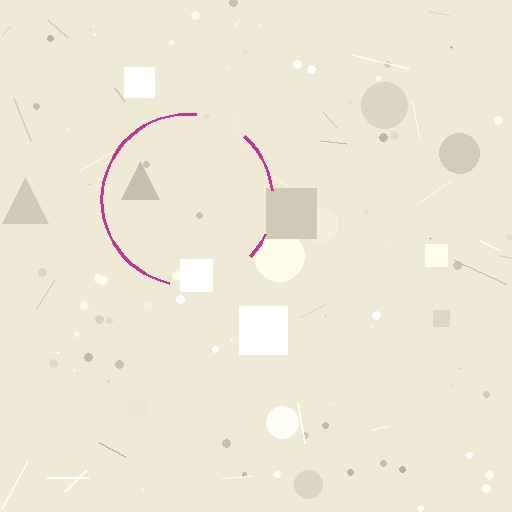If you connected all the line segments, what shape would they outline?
They would outline a circle.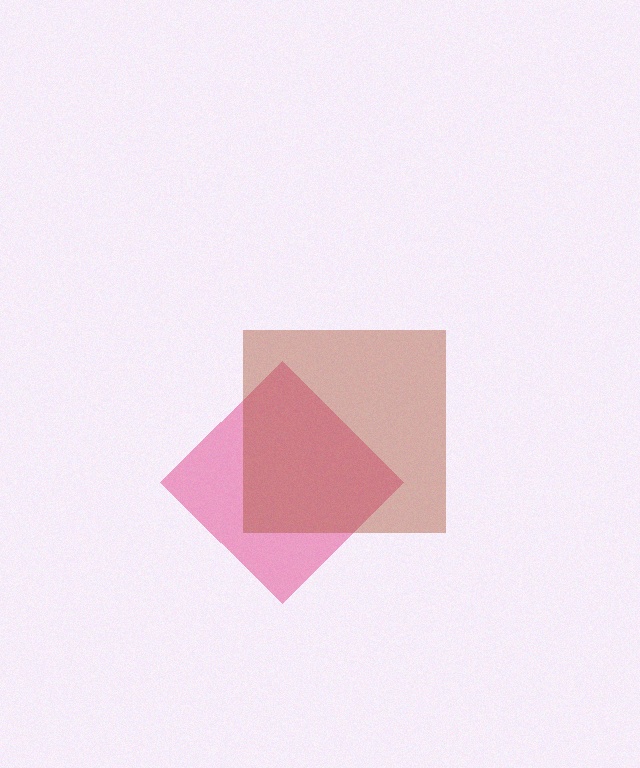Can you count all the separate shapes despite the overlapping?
Yes, there are 2 separate shapes.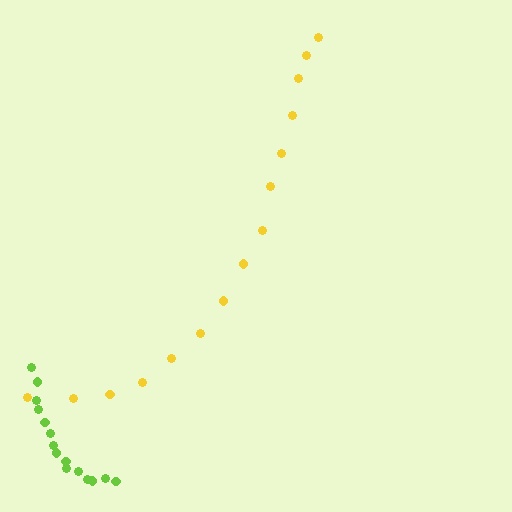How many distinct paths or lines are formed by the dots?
There are 2 distinct paths.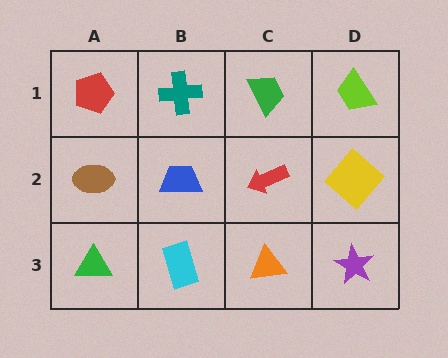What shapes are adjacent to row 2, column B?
A teal cross (row 1, column B), a cyan rectangle (row 3, column B), a brown ellipse (row 2, column A), a red arrow (row 2, column C).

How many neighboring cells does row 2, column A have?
3.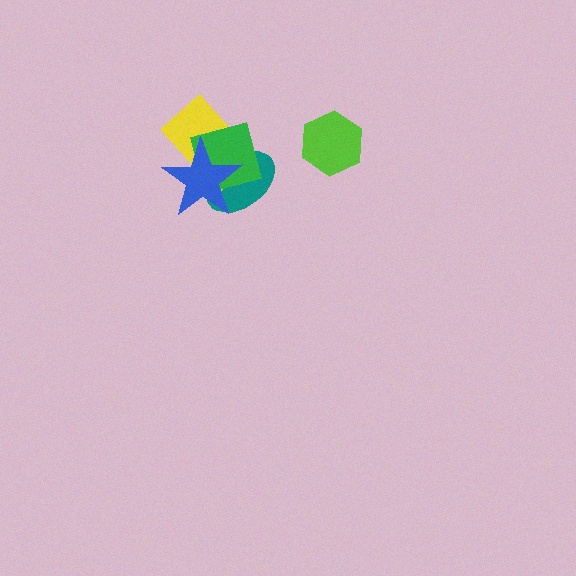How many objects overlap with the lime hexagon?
0 objects overlap with the lime hexagon.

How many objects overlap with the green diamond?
3 objects overlap with the green diamond.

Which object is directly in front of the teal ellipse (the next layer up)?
The yellow rectangle is directly in front of the teal ellipse.